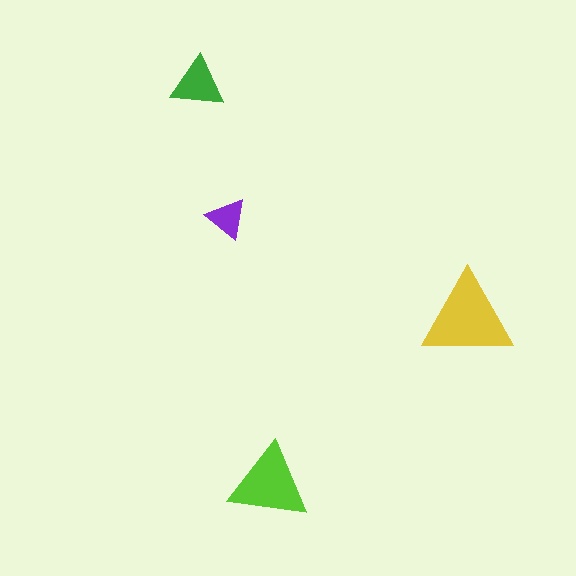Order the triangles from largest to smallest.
the yellow one, the lime one, the green one, the purple one.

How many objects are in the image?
There are 4 objects in the image.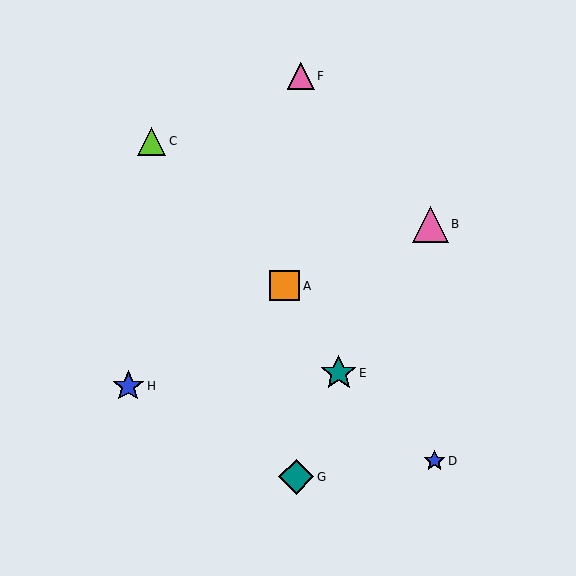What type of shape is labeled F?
Shape F is a pink triangle.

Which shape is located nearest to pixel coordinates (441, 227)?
The pink triangle (labeled B) at (430, 224) is nearest to that location.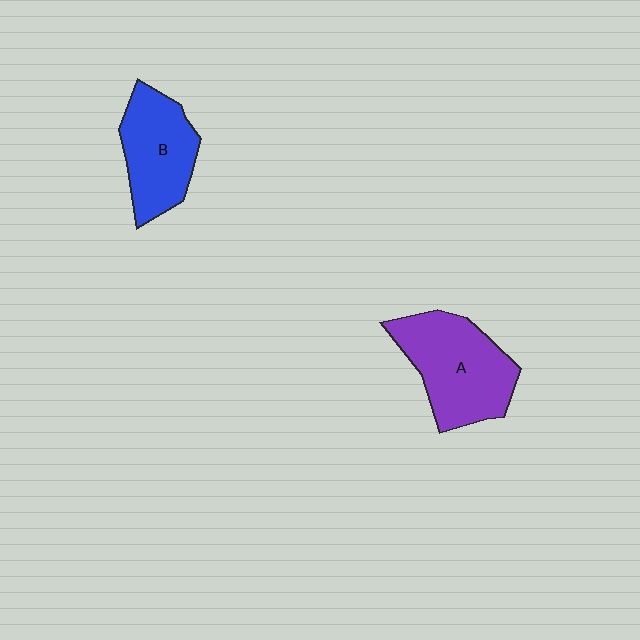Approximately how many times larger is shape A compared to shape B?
Approximately 1.3 times.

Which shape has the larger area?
Shape A (purple).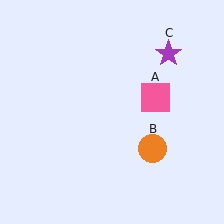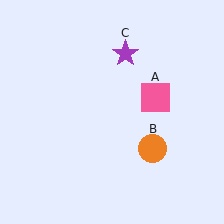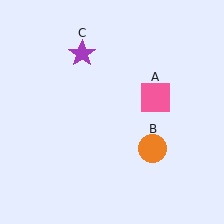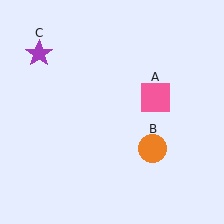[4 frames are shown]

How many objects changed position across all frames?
1 object changed position: purple star (object C).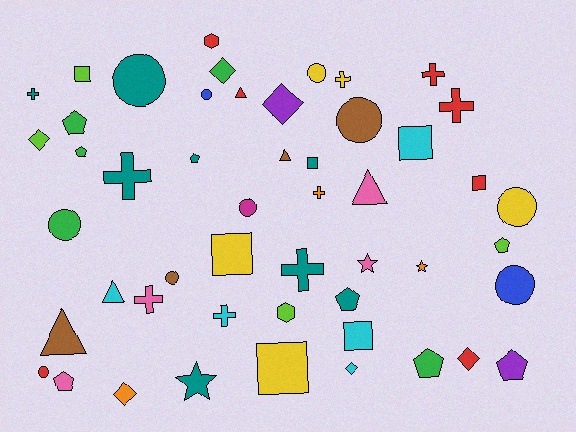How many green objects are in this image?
There are 5 green objects.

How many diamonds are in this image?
There are 6 diamonds.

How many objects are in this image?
There are 50 objects.